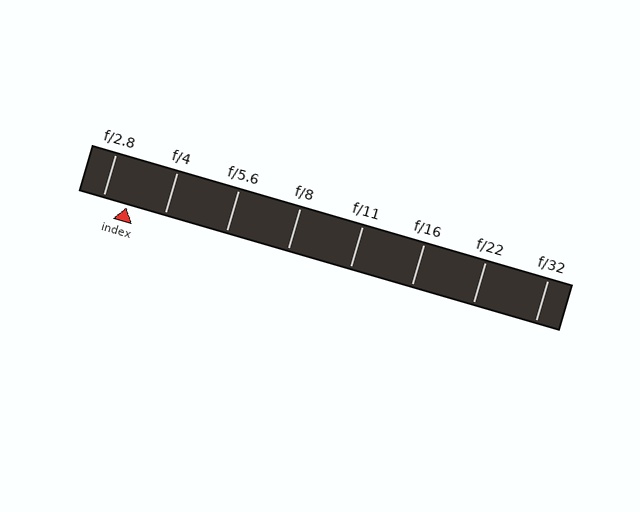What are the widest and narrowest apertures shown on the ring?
The widest aperture shown is f/2.8 and the narrowest is f/32.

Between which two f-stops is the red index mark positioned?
The index mark is between f/2.8 and f/4.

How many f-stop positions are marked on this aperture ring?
There are 8 f-stop positions marked.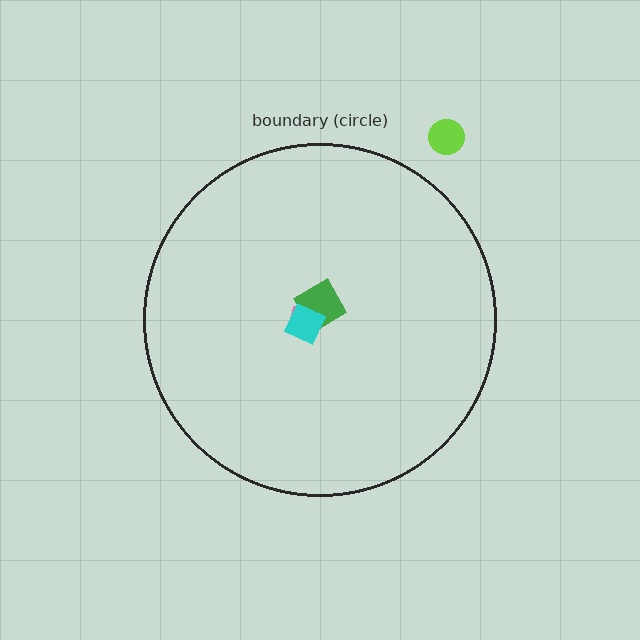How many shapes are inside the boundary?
3 inside, 1 outside.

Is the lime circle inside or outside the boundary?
Outside.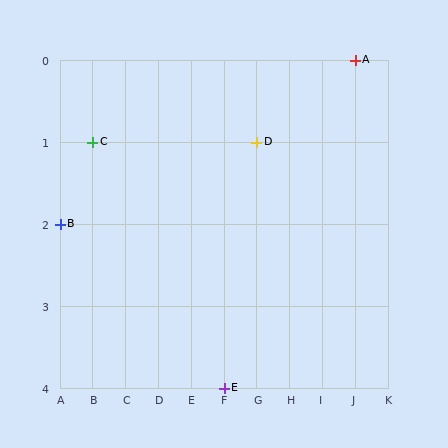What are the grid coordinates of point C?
Point C is at grid coordinates (B, 1).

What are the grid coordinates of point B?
Point B is at grid coordinates (A, 2).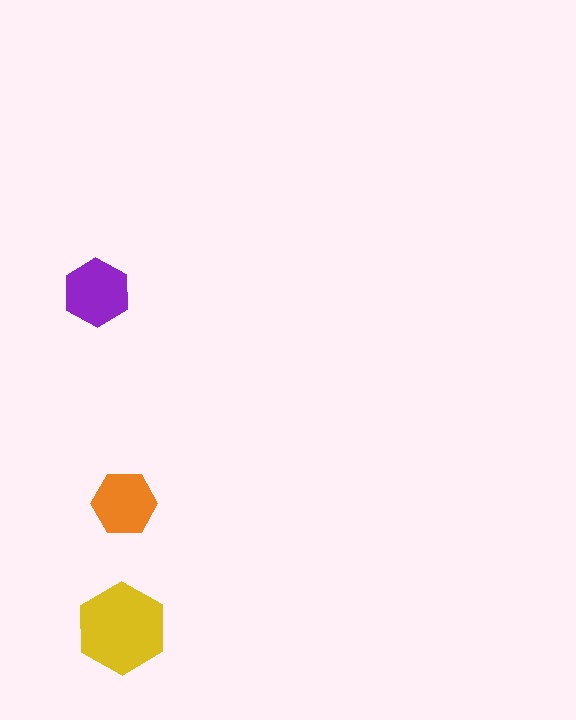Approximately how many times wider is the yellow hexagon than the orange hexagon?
About 1.5 times wider.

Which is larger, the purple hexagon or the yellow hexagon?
The yellow one.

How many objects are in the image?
There are 3 objects in the image.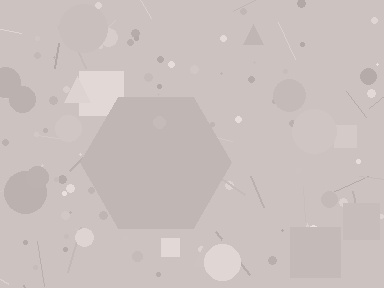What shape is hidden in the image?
A hexagon is hidden in the image.